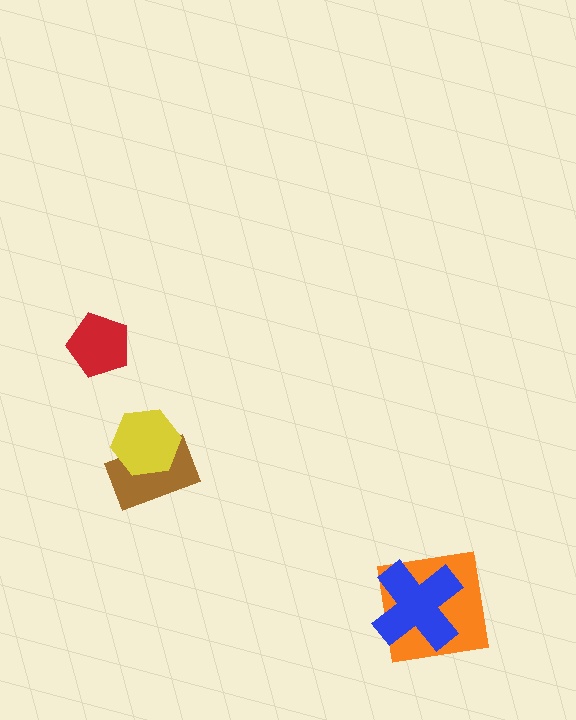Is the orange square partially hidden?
Yes, it is partially covered by another shape.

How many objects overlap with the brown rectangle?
1 object overlaps with the brown rectangle.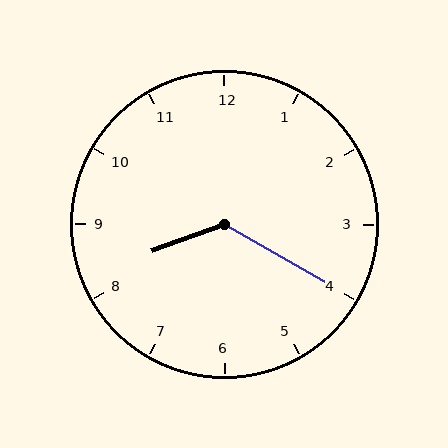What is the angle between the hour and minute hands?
Approximately 130 degrees.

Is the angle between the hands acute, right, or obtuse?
It is obtuse.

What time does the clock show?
8:20.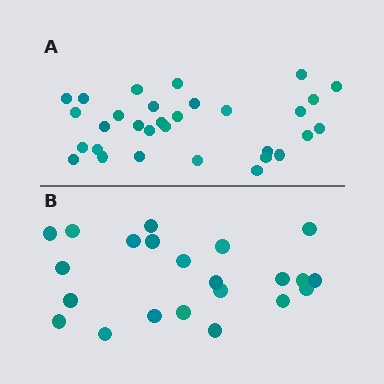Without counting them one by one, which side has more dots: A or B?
Region A (the top region) has more dots.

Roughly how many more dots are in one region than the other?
Region A has roughly 8 or so more dots than region B.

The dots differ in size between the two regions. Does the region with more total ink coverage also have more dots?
No. Region B has more total ink coverage because its dots are larger, but region A actually contains more individual dots. Total area can be misleading — the number of items is what matters here.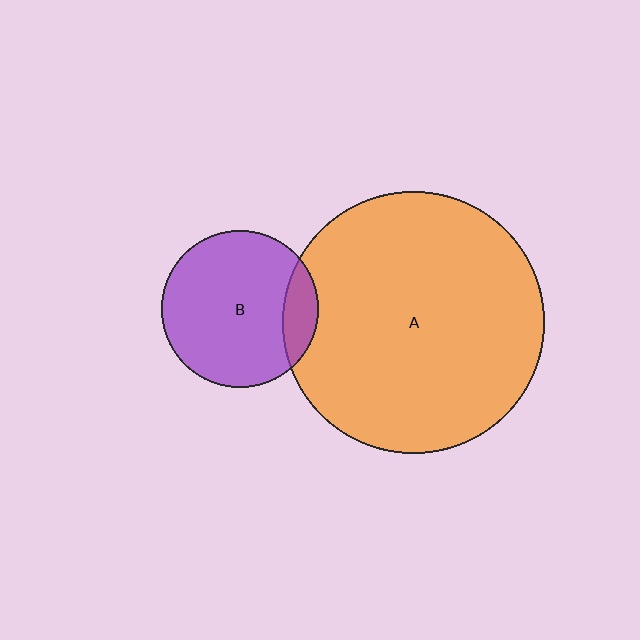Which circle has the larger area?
Circle A (orange).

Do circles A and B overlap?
Yes.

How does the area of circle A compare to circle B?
Approximately 2.8 times.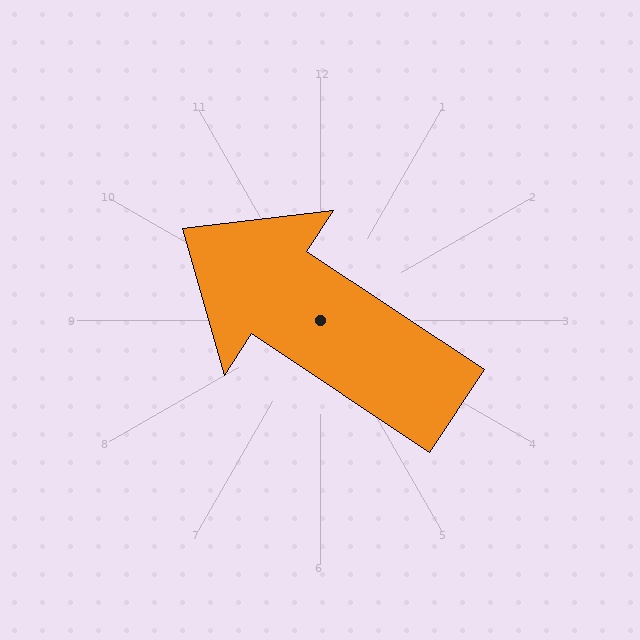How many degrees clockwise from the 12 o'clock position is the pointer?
Approximately 304 degrees.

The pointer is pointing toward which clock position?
Roughly 10 o'clock.